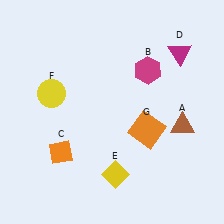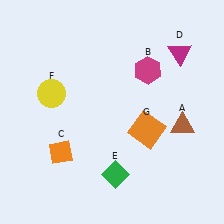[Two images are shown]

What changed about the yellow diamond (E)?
In Image 1, E is yellow. In Image 2, it changed to green.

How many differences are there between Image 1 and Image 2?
There is 1 difference between the two images.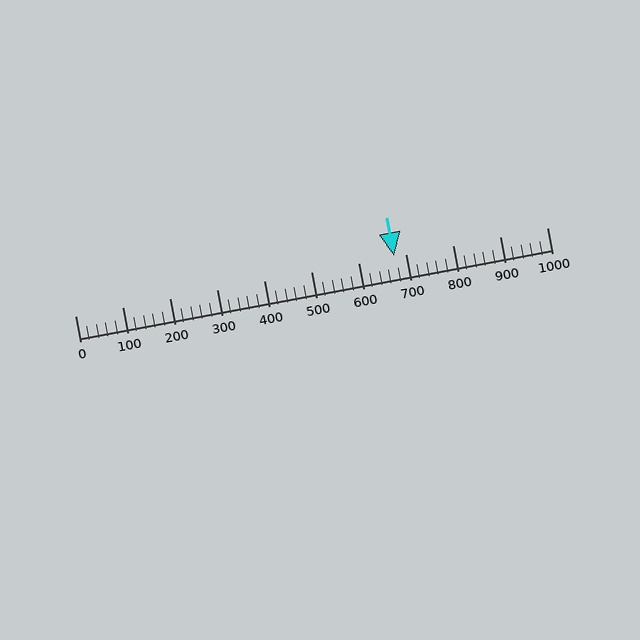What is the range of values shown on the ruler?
The ruler shows values from 0 to 1000.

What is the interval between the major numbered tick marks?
The major tick marks are spaced 100 units apart.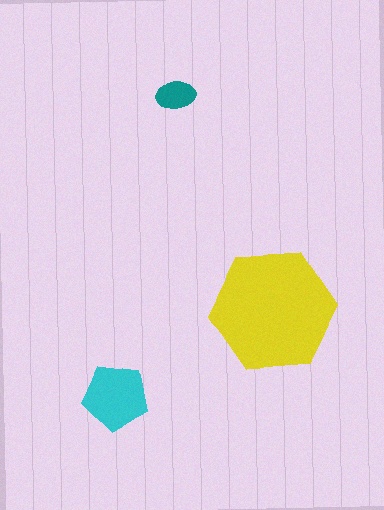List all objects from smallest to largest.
The teal ellipse, the cyan pentagon, the yellow hexagon.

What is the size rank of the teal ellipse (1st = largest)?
3rd.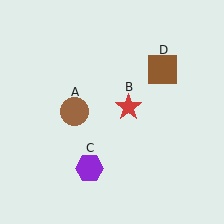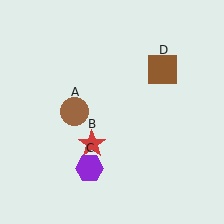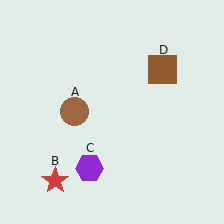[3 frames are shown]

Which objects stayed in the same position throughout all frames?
Brown circle (object A) and purple hexagon (object C) and brown square (object D) remained stationary.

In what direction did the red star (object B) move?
The red star (object B) moved down and to the left.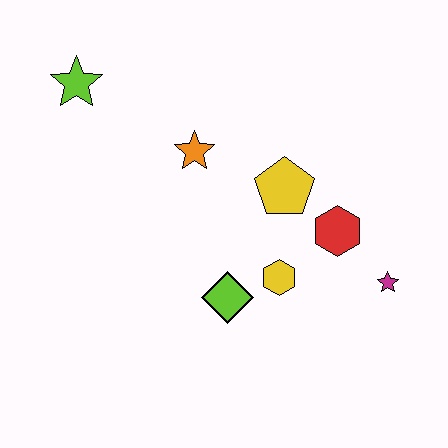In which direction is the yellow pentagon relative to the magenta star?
The yellow pentagon is to the left of the magenta star.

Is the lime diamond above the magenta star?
No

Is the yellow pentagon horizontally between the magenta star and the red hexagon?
No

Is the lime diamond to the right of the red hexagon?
No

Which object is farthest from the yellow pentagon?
The lime star is farthest from the yellow pentagon.